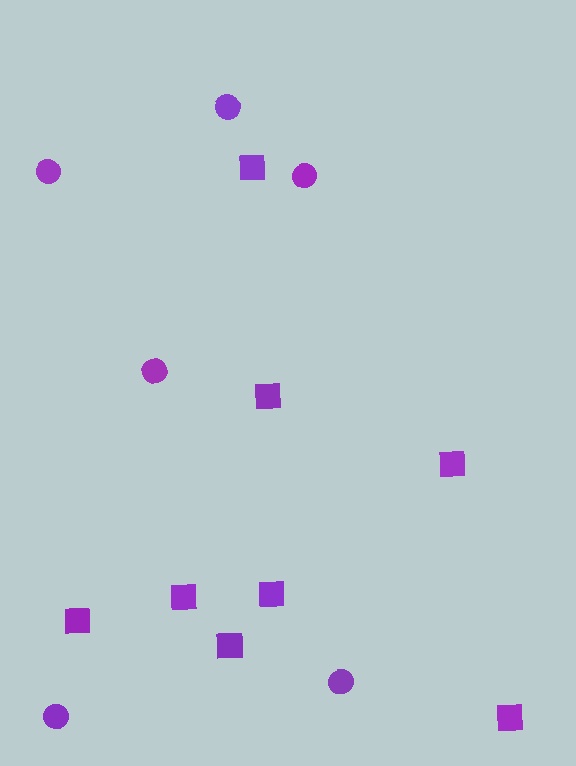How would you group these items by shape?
There are 2 groups: one group of circles (6) and one group of squares (8).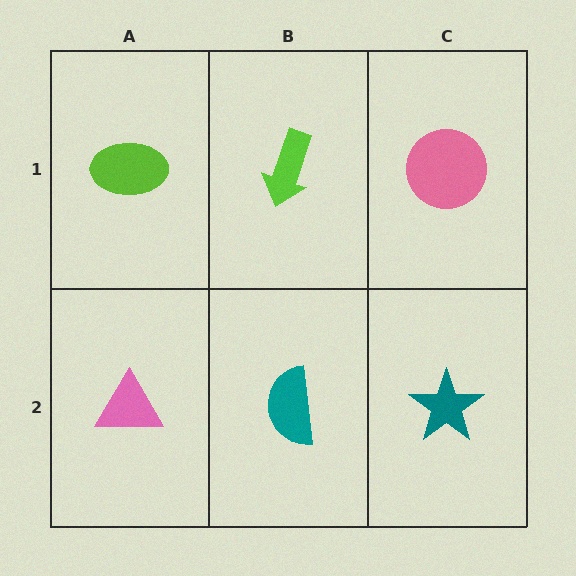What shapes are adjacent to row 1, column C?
A teal star (row 2, column C), a lime arrow (row 1, column B).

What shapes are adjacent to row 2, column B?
A lime arrow (row 1, column B), a pink triangle (row 2, column A), a teal star (row 2, column C).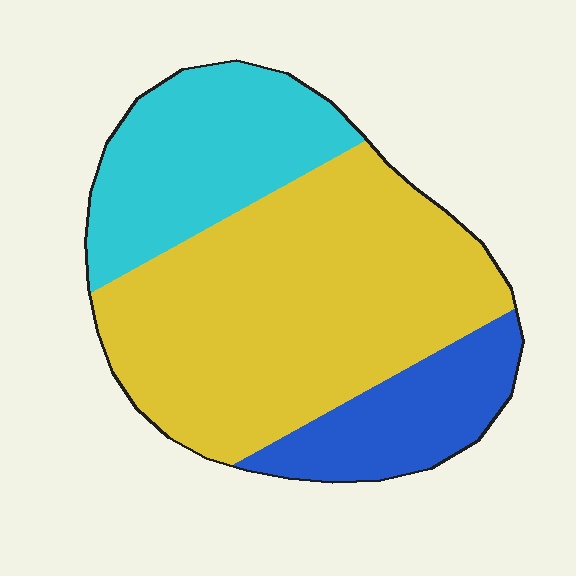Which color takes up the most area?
Yellow, at roughly 55%.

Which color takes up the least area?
Blue, at roughly 15%.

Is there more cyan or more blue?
Cyan.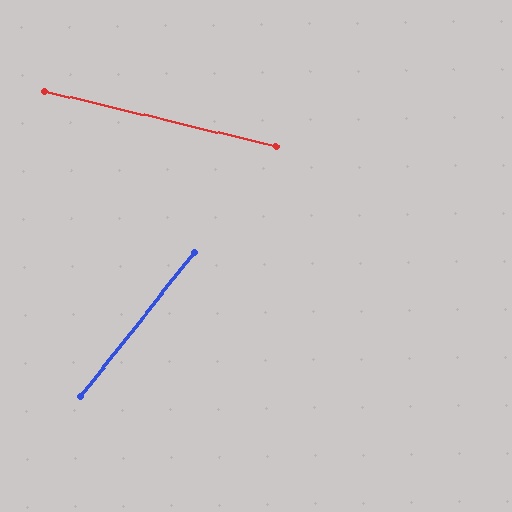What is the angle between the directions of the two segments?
Approximately 65 degrees.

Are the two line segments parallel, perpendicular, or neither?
Neither parallel nor perpendicular — they differ by about 65°.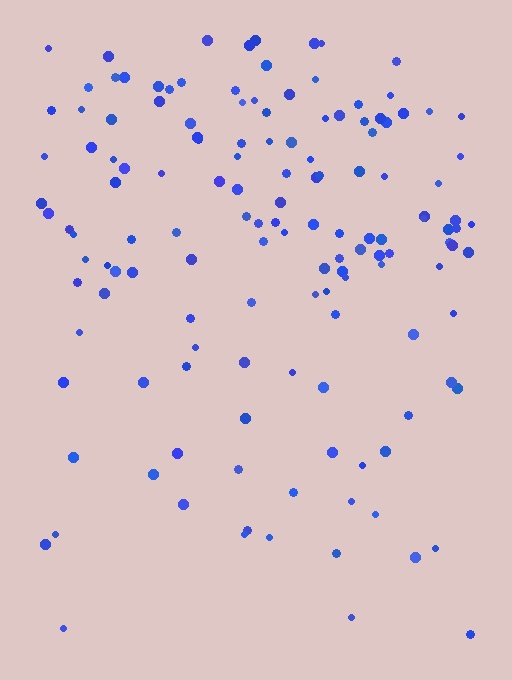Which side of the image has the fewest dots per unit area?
The bottom.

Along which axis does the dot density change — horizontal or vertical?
Vertical.